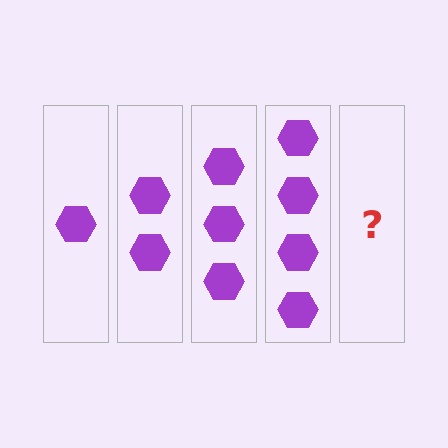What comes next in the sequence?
The next element should be 5 hexagons.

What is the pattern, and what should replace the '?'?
The pattern is that each step adds one more hexagon. The '?' should be 5 hexagons.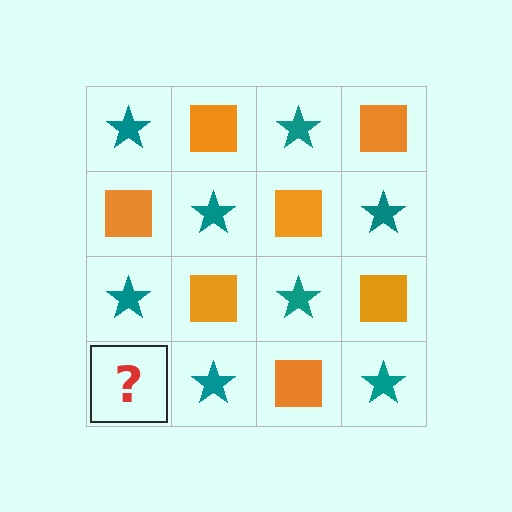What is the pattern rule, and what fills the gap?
The rule is that it alternates teal star and orange square in a checkerboard pattern. The gap should be filled with an orange square.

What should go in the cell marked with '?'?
The missing cell should contain an orange square.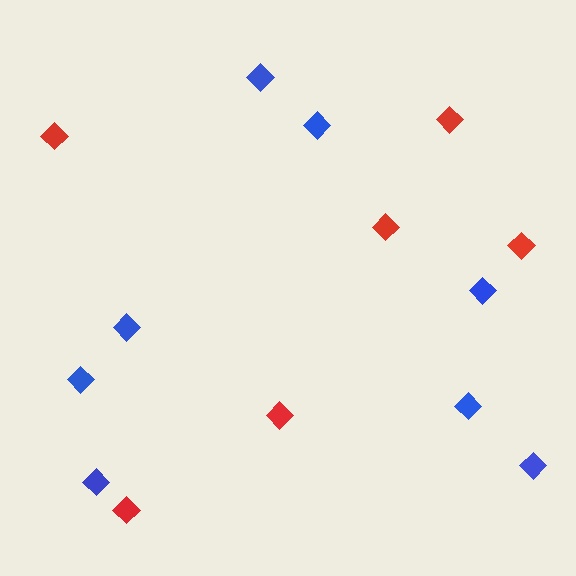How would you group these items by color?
There are 2 groups: one group of blue diamonds (8) and one group of red diamonds (6).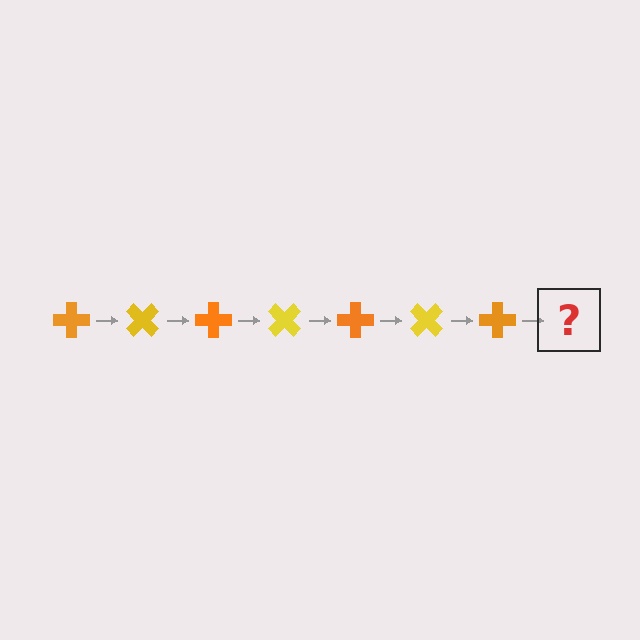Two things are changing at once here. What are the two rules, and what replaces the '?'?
The two rules are that it rotates 45 degrees each step and the color cycles through orange and yellow. The '?' should be a yellow cross, rotated 315 degrees from the start.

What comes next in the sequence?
The next element should be a yellow cross, rotated 315 degrees from the start.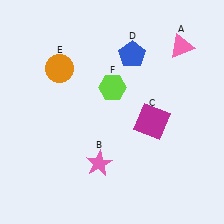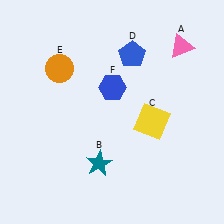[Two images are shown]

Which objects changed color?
B changed from pink to teal. C changed from magenta to yellow. F changed from lime to blue.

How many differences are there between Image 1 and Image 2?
There are 3 differences between the two images.